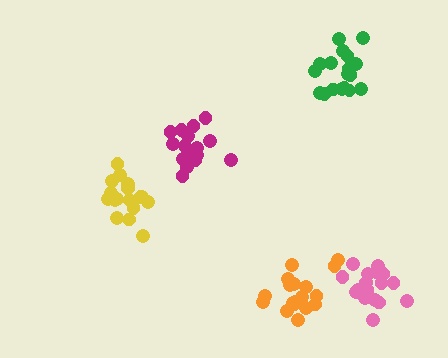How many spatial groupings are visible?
There are 5 spatial groupings.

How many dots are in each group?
Group 1: 17 dots, Group 2: 18 dots, Group 3: 18 dots, Group 4: 17 dots, Group 5: 17 dots (87 total).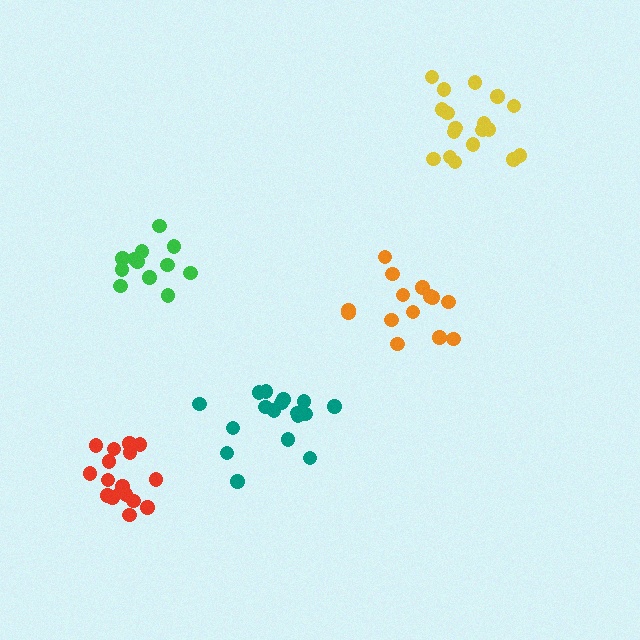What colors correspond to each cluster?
The clusters are colored: green, yellow, orange, teal, red.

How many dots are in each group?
Group 1: 12 dots, Group 2: 18 dots, Group 3: 14 dots, Group 4: 17 dots, Group 5: 17 dots (78 total).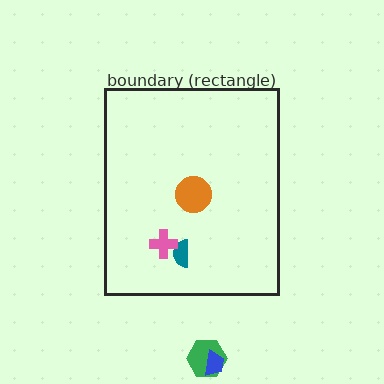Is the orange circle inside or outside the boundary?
Inside.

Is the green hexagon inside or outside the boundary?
Outside.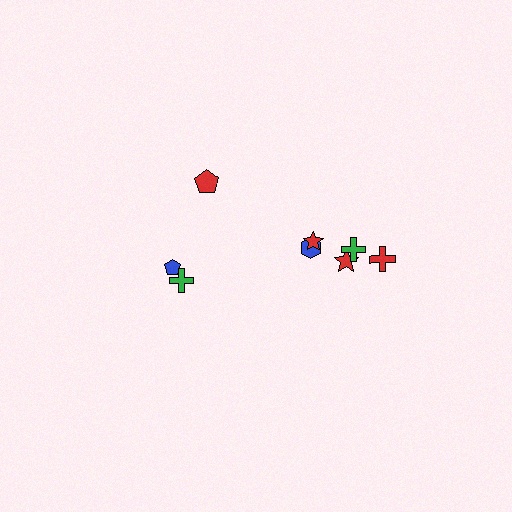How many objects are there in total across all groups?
There are 8 objects.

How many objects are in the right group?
There are 5 objects.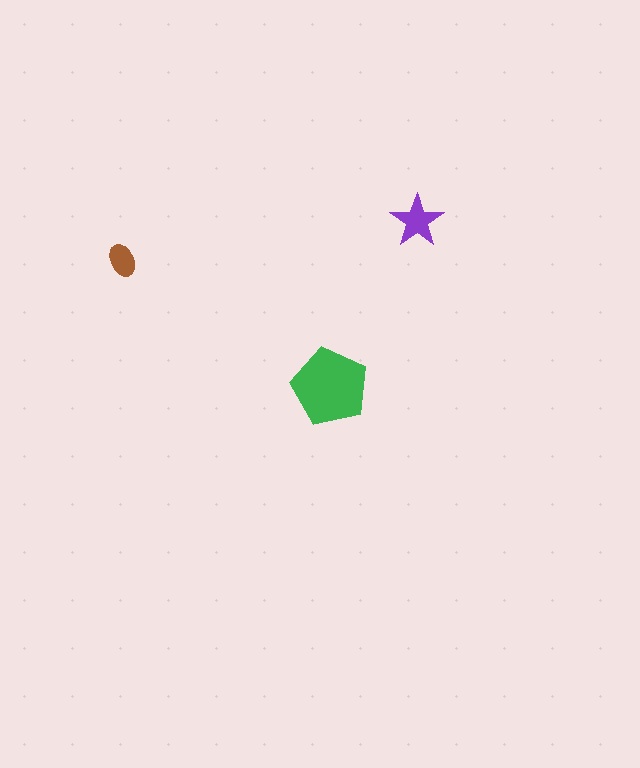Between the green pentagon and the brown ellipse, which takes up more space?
The green pentagon.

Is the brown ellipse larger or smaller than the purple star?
Smaller.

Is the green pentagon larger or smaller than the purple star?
Larger.